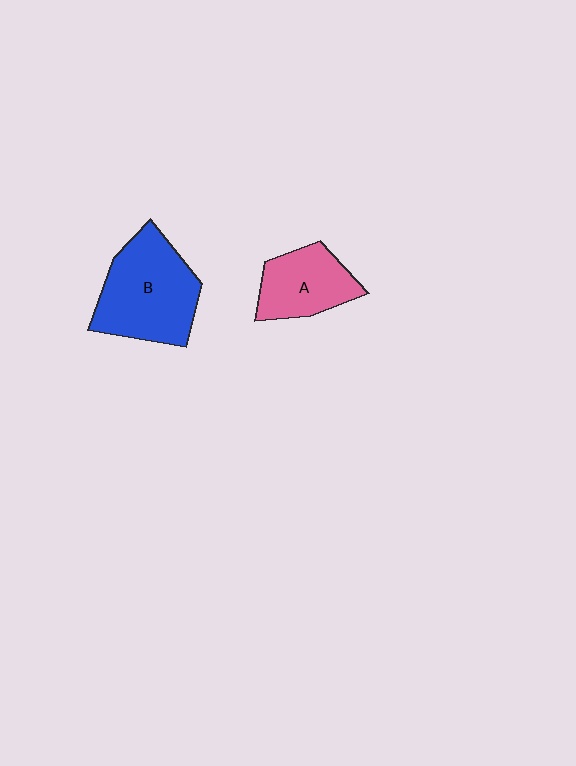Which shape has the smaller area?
Shape A (pink).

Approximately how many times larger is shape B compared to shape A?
Approximately 1.6 times.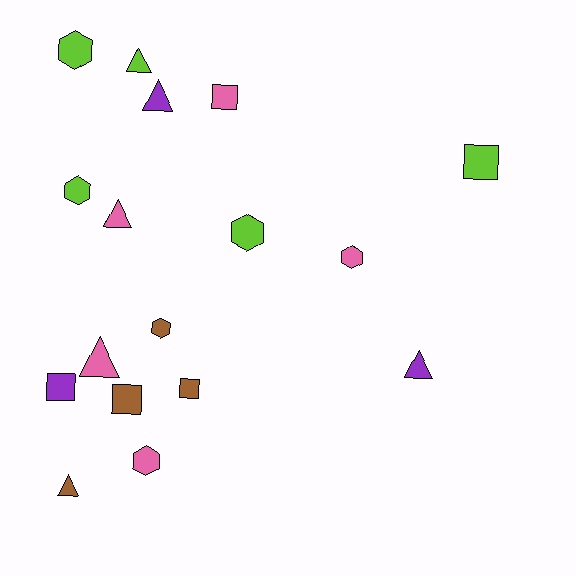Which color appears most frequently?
Pink, with 5 objects.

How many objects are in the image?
There are 17 objects.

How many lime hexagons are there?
There are 3 lime hexagons.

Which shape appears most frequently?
Hexagon, with 6 objects.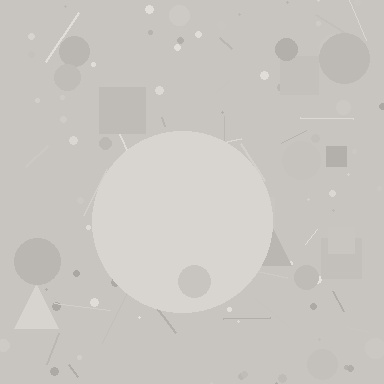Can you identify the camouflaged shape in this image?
The camouflaged shape is a circle.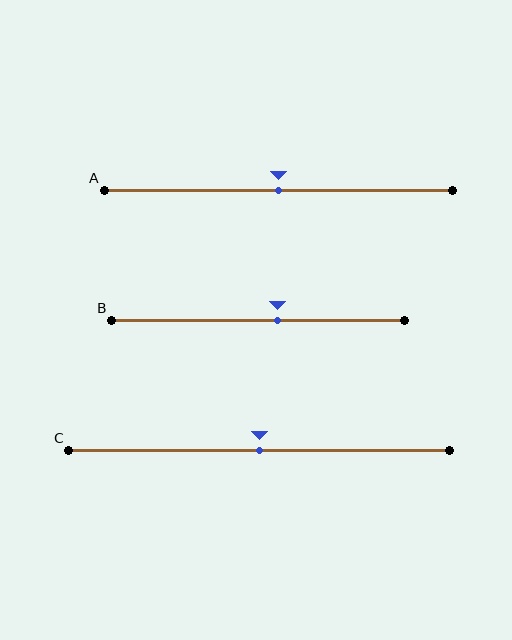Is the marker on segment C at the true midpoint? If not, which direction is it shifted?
Yes, the marker on segment C is at the true midpoint.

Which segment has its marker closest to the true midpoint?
Segment A has its marker closest to the true midpoint.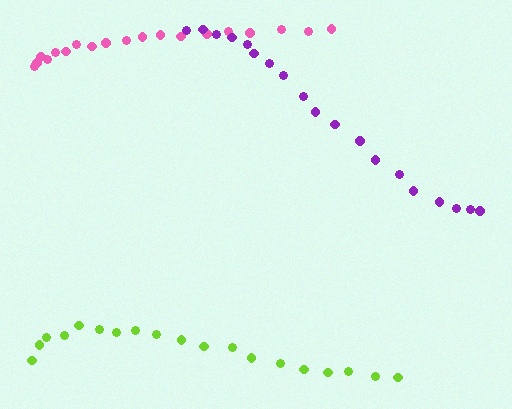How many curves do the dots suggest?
There are 3 distinct paths.